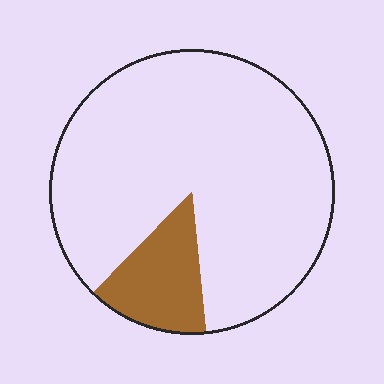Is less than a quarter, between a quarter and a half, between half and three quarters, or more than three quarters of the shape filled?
Less than a quarter.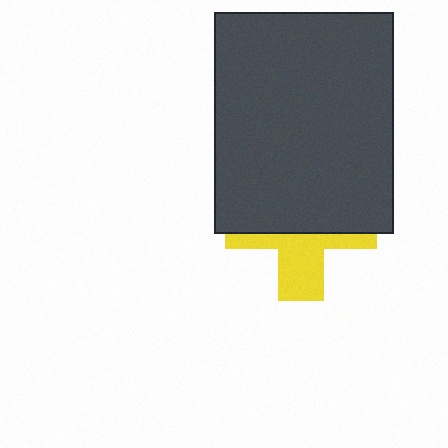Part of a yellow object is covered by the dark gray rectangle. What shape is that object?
It is a cross.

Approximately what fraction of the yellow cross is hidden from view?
Roughly 59% of the yellow cross is hidden behind the dark gray rectangle.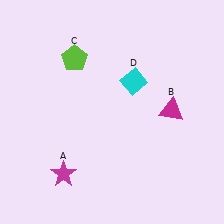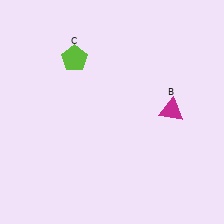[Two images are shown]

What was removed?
The magenta star (A), the cyan diamond (D) were removed in Image 2.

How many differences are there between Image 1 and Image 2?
There are 2 differences between the two images.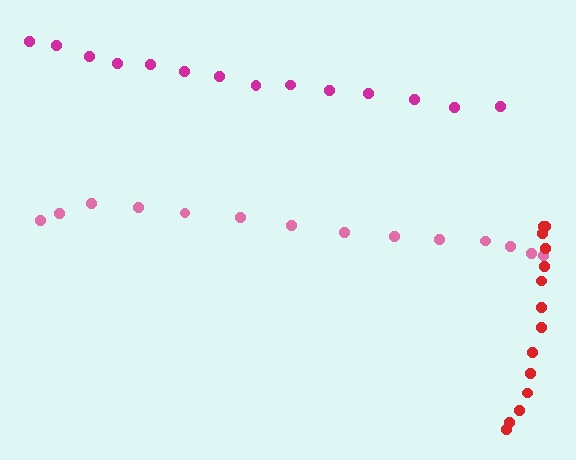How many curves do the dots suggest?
There are 3 distinct paths.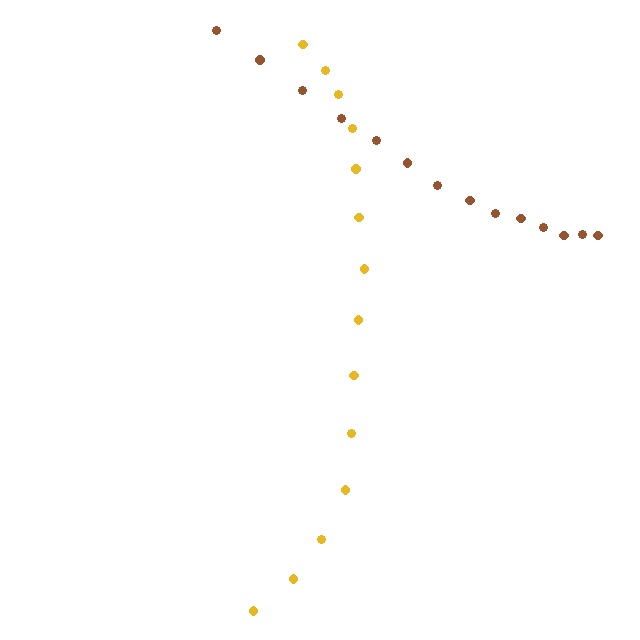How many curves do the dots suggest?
There are 2 distinct paths.